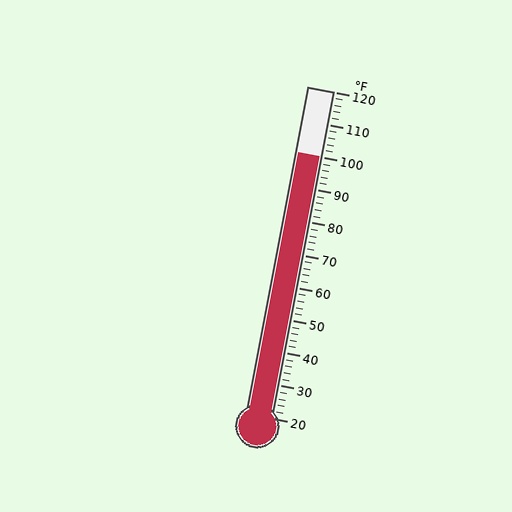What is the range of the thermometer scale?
The thermometer scale ranges from 20°F to 120°F.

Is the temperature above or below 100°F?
The temperature is at 100°F.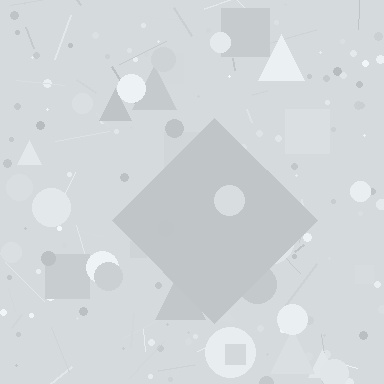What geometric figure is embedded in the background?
A diamond is embedded in the background.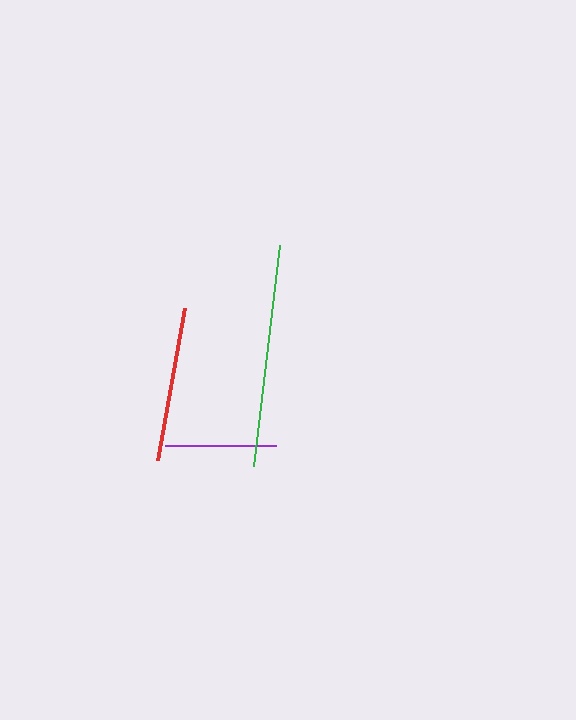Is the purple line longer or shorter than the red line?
The red line is longer than the purple line.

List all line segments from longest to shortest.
From longest to shortest: green, red, purple.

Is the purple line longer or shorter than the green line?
The green line is longer than the purple line.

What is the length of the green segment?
The green segment is approximately 223 pixels long.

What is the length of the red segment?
The red segment is approximately 154 pixels long.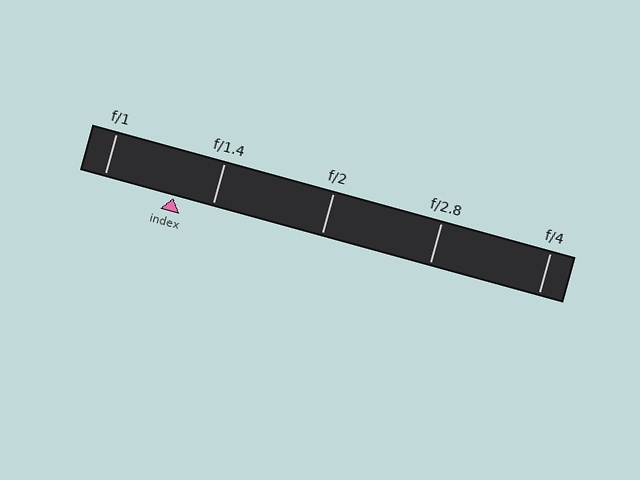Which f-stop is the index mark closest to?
The index mark is closest to f/1.4.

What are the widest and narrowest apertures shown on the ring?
The widest aperture shown is f/1 and the narrowest is f/4.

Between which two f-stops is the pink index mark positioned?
The index mark is between f/1 and f/1.4.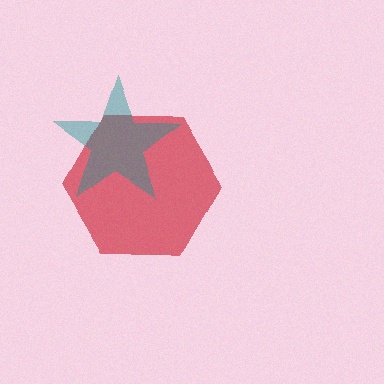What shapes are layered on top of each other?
The layered shapes are: a red hexagon, a teal star.